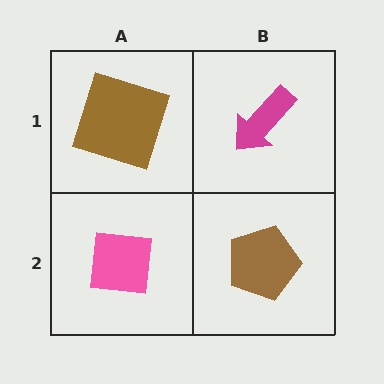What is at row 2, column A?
A pink square.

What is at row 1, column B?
A magenta arrow.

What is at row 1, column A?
A brown square.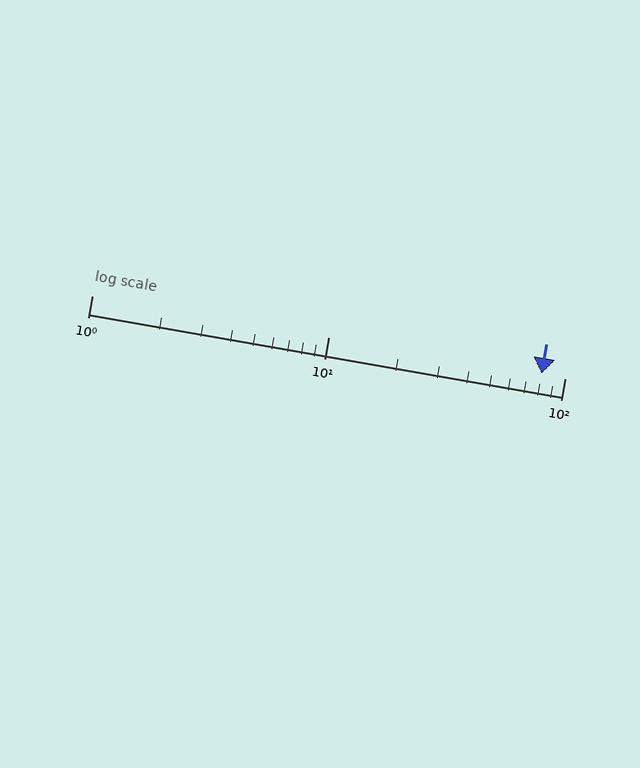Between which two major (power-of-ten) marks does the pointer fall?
The pointer is between 10 and 100.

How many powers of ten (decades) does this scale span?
The scale spans 2 decades, from 1 to 100.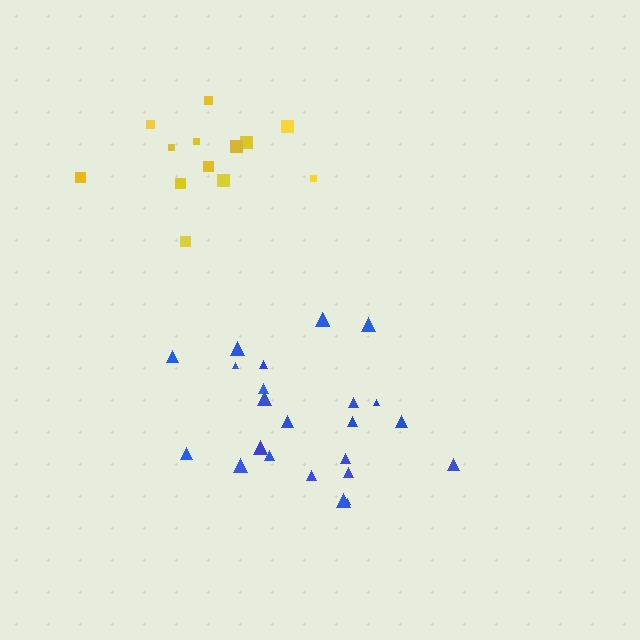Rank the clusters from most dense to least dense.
yellow, blue.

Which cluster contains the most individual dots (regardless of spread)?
Blue (24).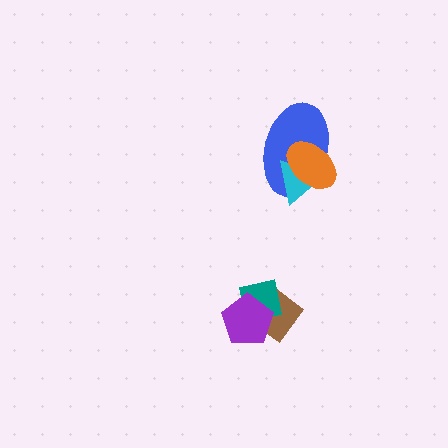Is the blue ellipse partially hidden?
Yes, it is partially covered by another shape.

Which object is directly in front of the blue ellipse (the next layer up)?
The cyan triangle is directly in front of the blue ellipse.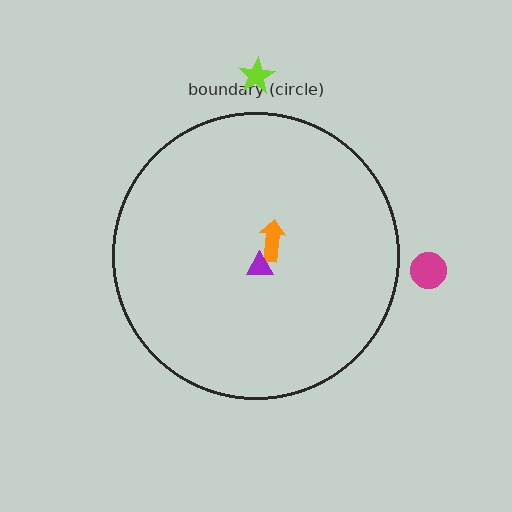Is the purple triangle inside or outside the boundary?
Inside.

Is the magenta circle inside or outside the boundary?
Outside.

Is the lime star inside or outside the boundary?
Outside.